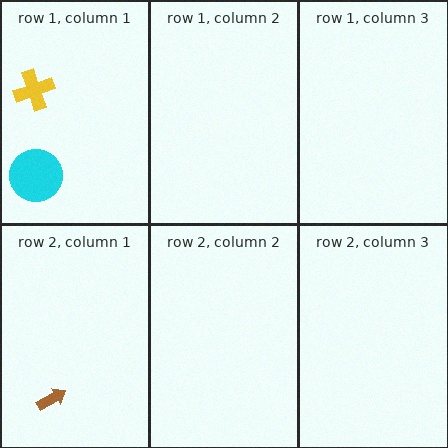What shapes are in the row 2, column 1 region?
The brown arrow.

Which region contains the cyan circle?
The row 1, column 1 region.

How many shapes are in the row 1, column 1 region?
2.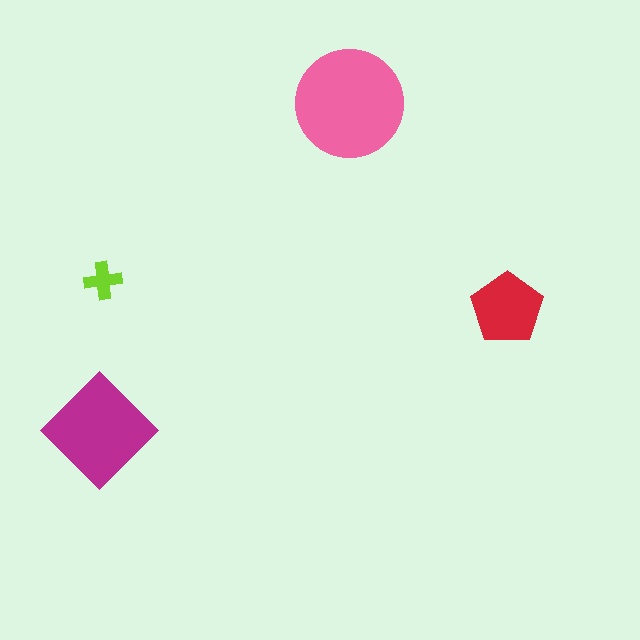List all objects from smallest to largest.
The lime cross, the red pentagon, the magenta diamond, the pink circle.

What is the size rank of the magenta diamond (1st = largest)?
2nd.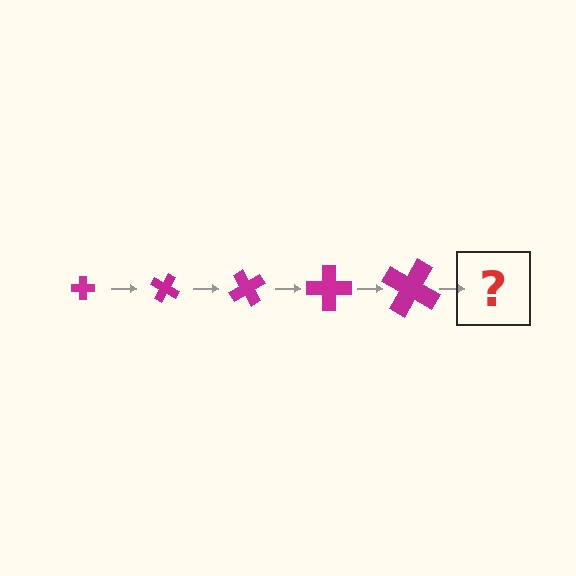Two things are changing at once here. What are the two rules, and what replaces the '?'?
The two rules are that the cross grows larger each step and it rotates 30 degrees each step. The '?' should be a cross, larger than the previous one and rotated 150 degrees from the start.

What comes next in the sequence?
The next element should be a cross, larger than the previous one and rotated 150 degrees from the start.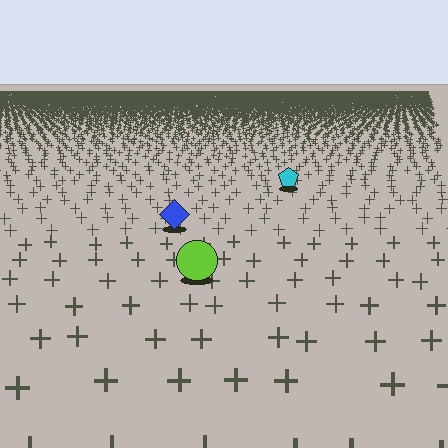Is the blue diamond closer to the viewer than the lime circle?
No. The lime circle is closer — you can tell from the texture gradient: the ground texture is coarser near it.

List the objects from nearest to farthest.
From nearest to farthest: the lime circle, the blue diamond, the cyan pentagon.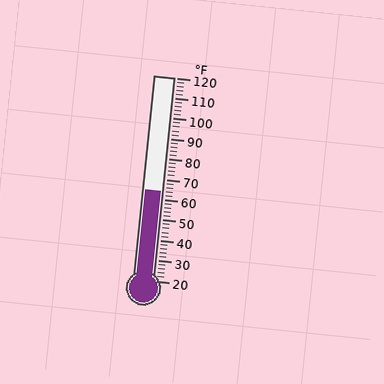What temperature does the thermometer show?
The thermometer shows approximately 64°F.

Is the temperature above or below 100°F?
The temperature is below 100°F.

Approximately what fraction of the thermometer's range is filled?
The thermometer is filled to approximately 45% of its range.